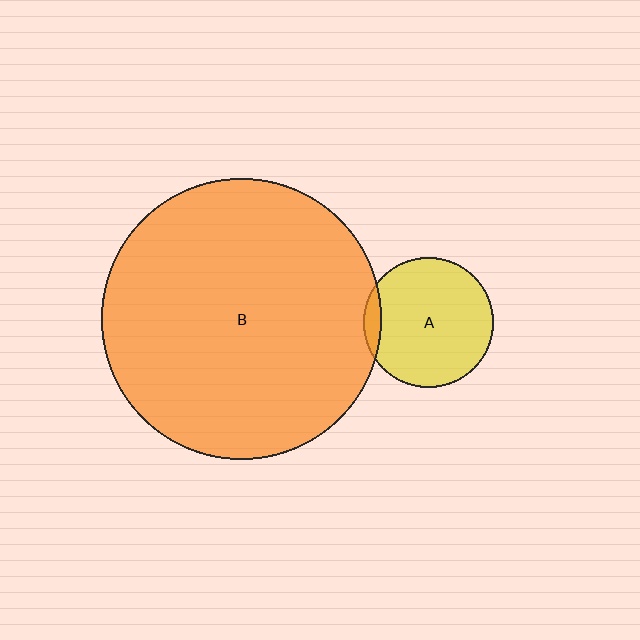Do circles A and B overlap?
Yes.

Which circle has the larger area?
Circle B (orange).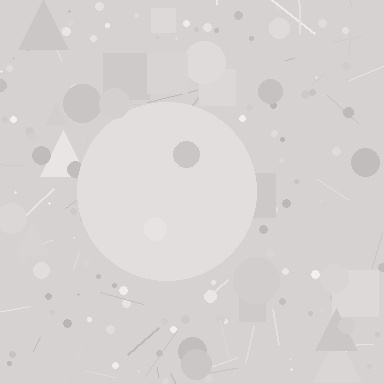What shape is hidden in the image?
A circle is hidden in the image.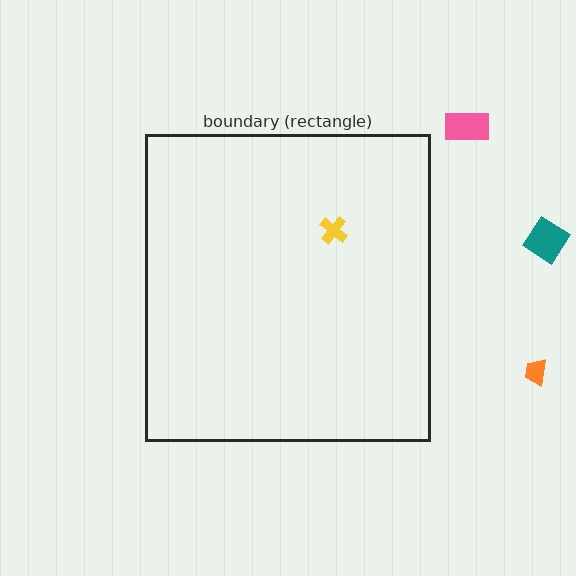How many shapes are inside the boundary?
1 inside, 3 outside.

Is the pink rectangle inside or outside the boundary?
Outside.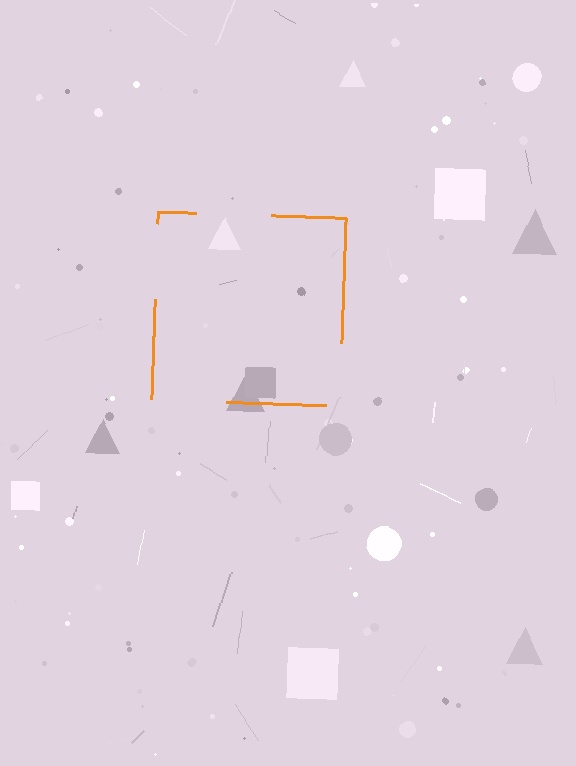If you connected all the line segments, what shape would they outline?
They would outline a square.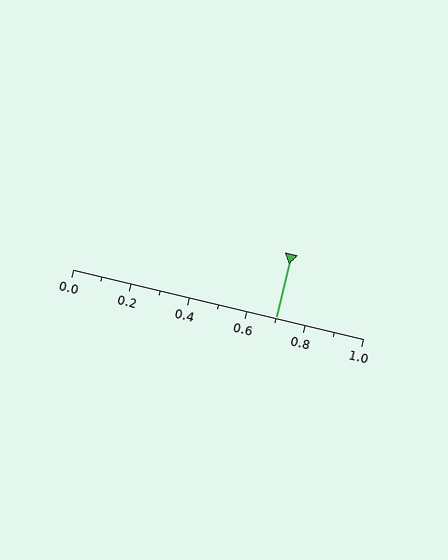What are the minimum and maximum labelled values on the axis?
The axis runs from 0.0 to 1.0.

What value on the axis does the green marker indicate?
The marker indicates approximately 0.7.